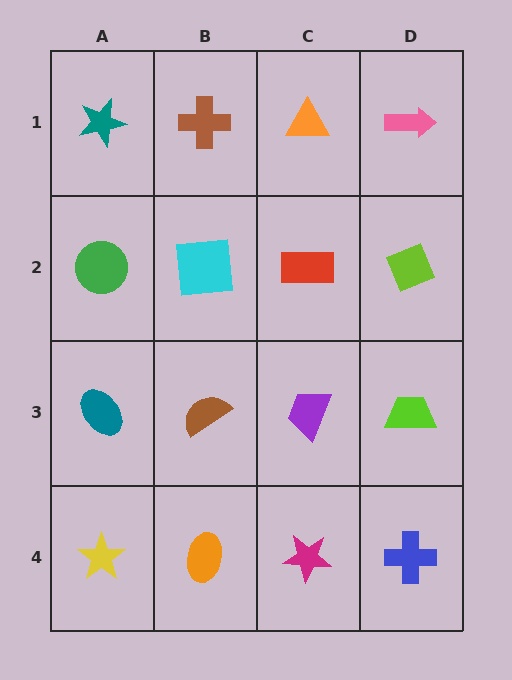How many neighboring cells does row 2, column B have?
4.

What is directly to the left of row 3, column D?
A purple trapezoid.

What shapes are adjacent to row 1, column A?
A green circle (row 2, column A), a brown cross (row 1, column B).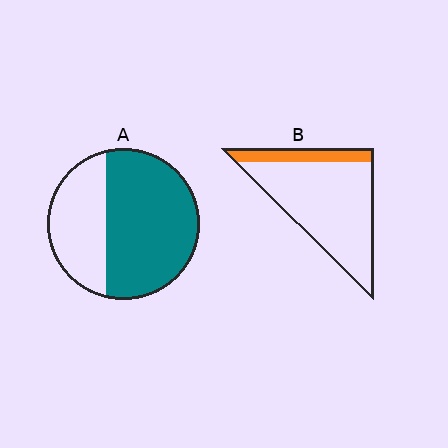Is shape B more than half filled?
No.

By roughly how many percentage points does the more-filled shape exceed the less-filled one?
By roughly 45 percentage points (A over B).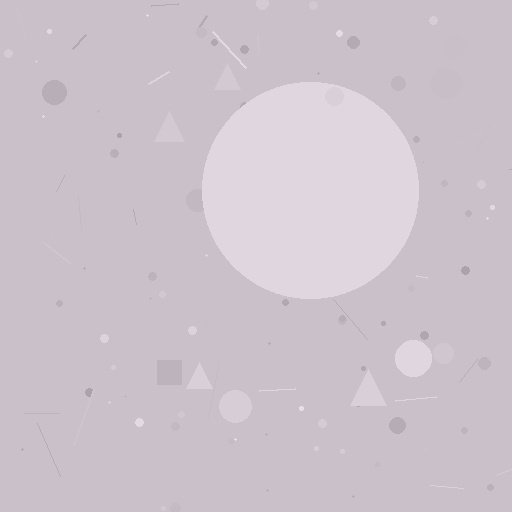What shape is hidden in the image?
A circle is hidden in the image.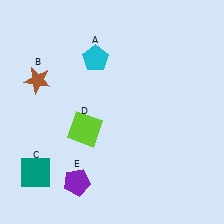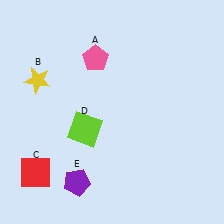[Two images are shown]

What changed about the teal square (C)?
In Image 1, C is teal. In Image 2, it changed to red.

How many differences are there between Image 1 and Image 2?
There are 3 differences between the two images.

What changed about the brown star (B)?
In Image 1, B is brown. In Image 2, it changed to yellow.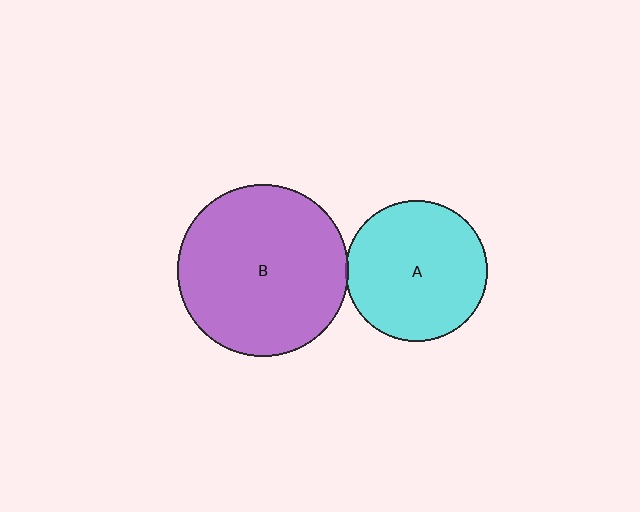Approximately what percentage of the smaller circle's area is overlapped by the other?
Approximately 5%.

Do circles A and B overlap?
Yes.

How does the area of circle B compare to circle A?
Approximately 1.5 times.